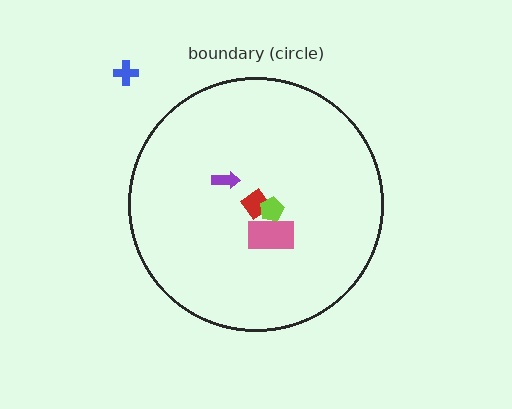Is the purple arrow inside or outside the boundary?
Inside.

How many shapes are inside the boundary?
4 inside, 1 outside.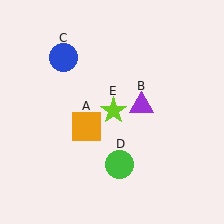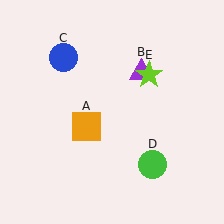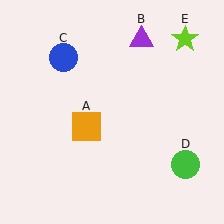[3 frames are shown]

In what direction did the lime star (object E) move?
The lime star (object E) moved up and to the right.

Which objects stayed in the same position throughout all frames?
Orange square (object A) and blue circle (object C) remained stationary.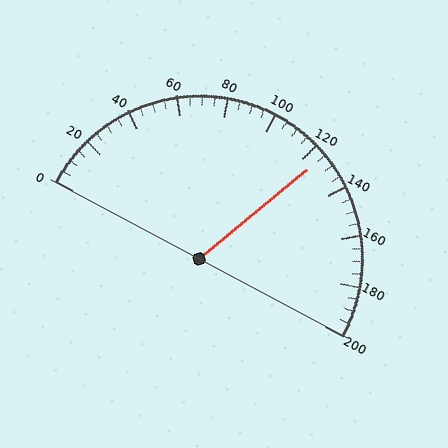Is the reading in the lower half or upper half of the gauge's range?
The reading is in the upper half of the range (0 to 200).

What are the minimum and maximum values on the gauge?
The gauge ranges from 0 to 200.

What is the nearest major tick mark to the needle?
The nearest major tick mark is 120.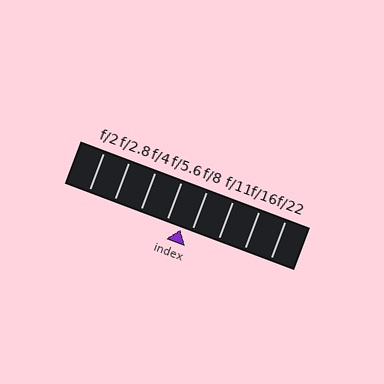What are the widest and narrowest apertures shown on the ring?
The widest aperture shown is f/2 and the narrowest is f/22.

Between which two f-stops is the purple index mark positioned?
The index mark is between f/5.6 and f/8.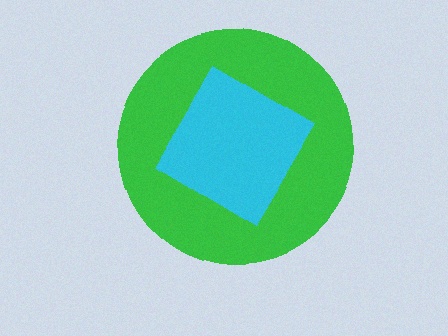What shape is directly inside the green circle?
The cyan diamond.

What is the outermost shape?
The green circle.